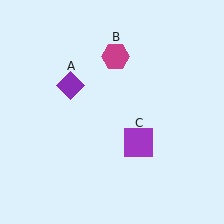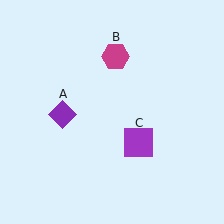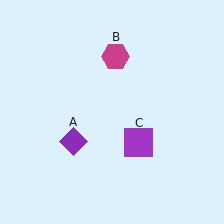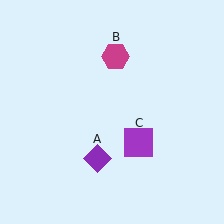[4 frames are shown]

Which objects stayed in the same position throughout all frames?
Magenta hexagon (object B) and purple square (object C) remained stationary.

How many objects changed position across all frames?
1 object changed position: purple diamond (object A).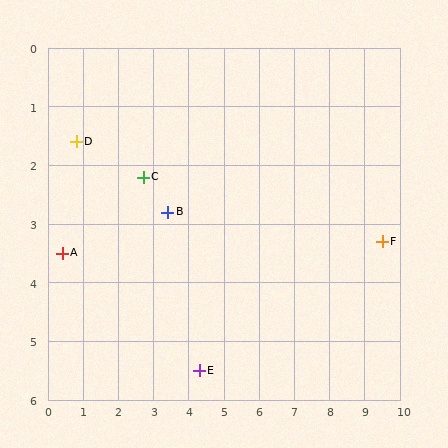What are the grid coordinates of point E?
Point E is at approximately (4.3, 5.5).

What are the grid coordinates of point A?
Point A is at approximately (0.4, 3.5).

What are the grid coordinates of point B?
Point B is at approximately (3.4, 2.8).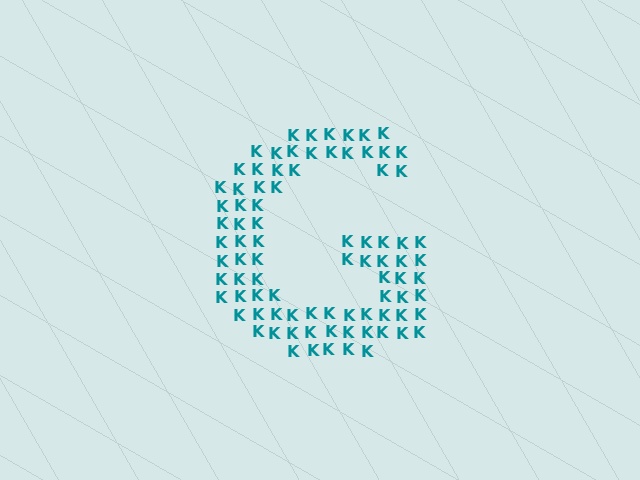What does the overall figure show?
The overall figure shows the letter G.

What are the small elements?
The small elements are letter K's.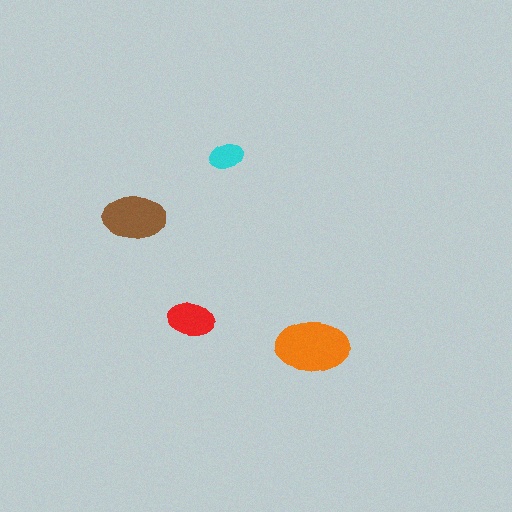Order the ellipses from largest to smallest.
the orange one, the brown one, the red one, the cyan one.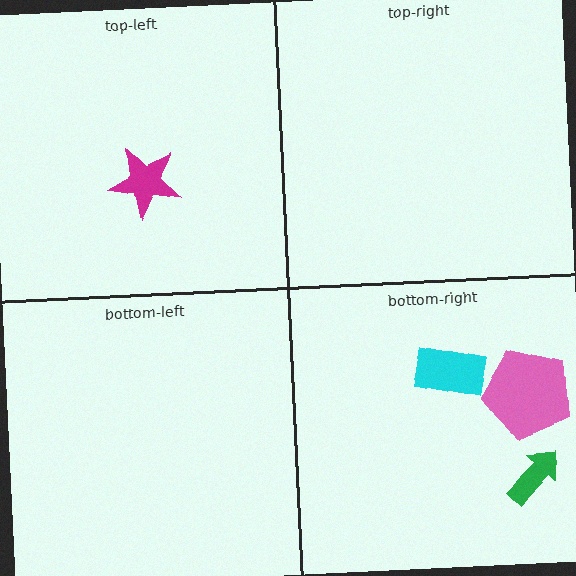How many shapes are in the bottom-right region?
3.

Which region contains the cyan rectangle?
The bottom-right region.